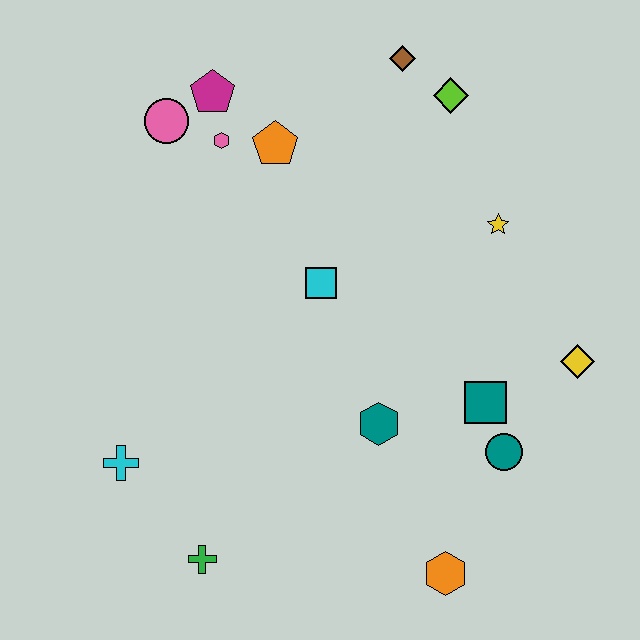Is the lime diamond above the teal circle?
Yes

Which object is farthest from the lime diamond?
The green cross is farthest from the lime diamond.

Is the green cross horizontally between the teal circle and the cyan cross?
Yes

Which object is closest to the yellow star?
The lime diamond is closest to the yellow star.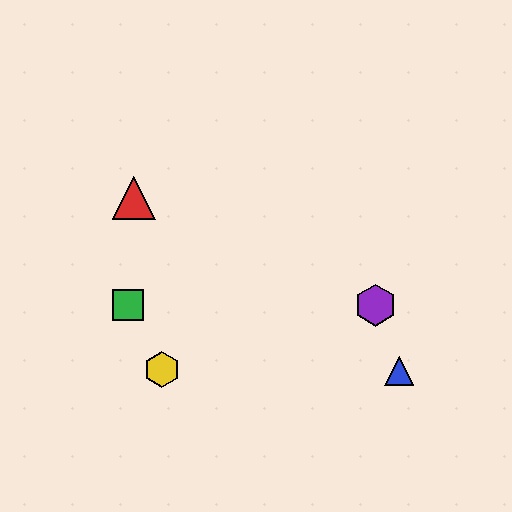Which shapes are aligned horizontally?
The green square, the purple hexagon are aligned horizontally.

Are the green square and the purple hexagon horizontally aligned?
Yes, both are at y≈305.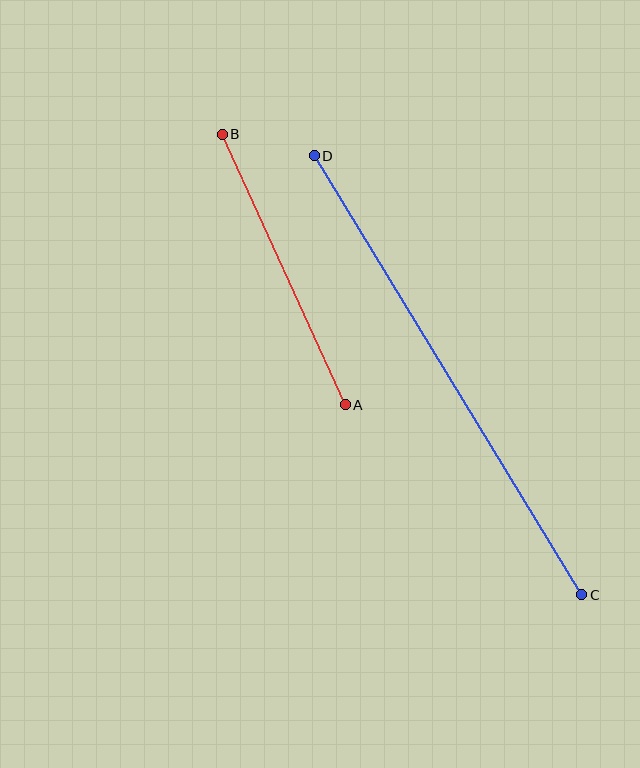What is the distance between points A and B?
The distance is approximately 297 pixels.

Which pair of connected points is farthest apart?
Points C and D are farthest apart.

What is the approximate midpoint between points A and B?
The midpoint is at approximately (284, 270) pixels.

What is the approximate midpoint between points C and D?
The midpoint is at approximately (448, 375) pixels.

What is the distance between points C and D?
The distance is approximately 514 pixels.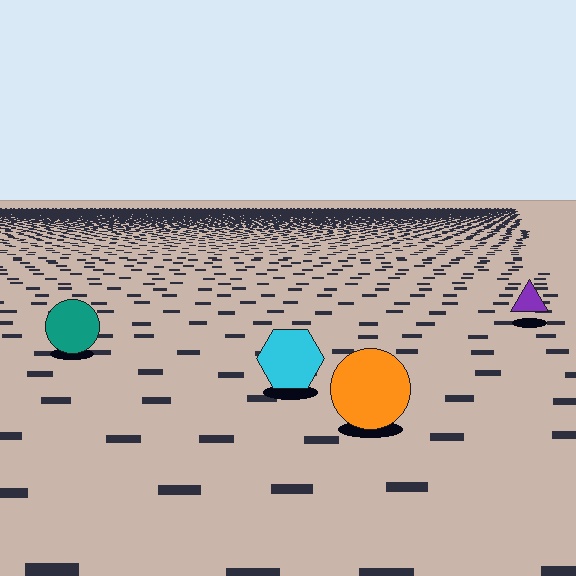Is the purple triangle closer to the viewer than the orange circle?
No. The orange circle is closer — you can tell from the texture gradient: the ground texture is coarser near it.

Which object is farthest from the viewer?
The purple triangle is farthest from the viewer. It appears smaller and the ground texture around it is denser.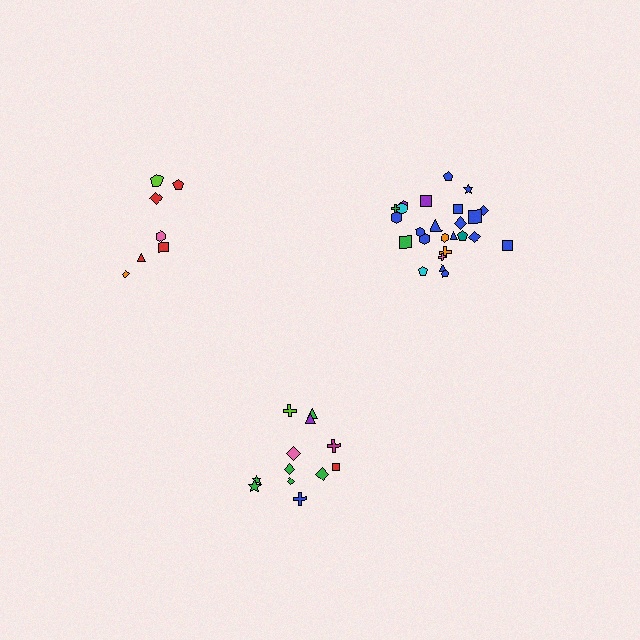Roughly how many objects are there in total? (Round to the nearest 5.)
Roughly 45 objects in total.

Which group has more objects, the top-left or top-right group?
The top-right group.